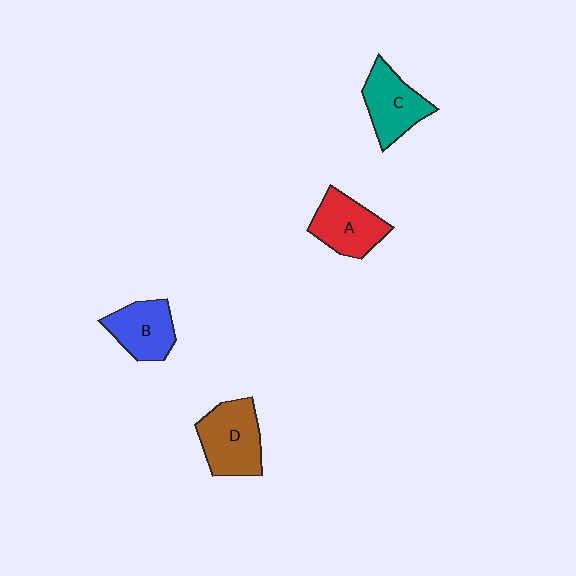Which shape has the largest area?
Shape D (brown).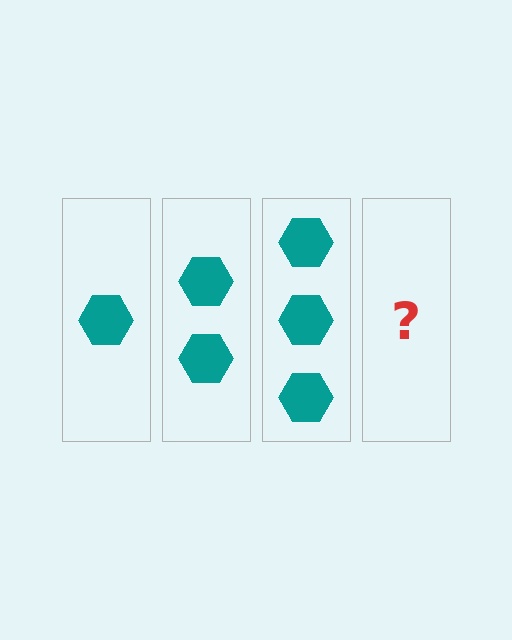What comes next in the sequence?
The next element should be 4 hexagons.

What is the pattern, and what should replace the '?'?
The pattern is that each step adds one more hexagon. The '?' should be 4 hexagons.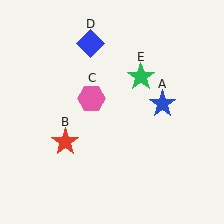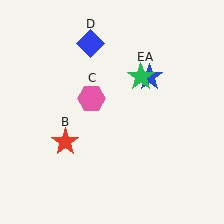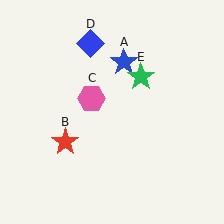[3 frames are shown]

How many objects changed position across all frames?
1 object changed position: blue star (object A).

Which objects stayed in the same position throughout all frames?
Red star (object B) and pink hexagon (object C) and blue diamond (object D) and green star (object E) remained stationary.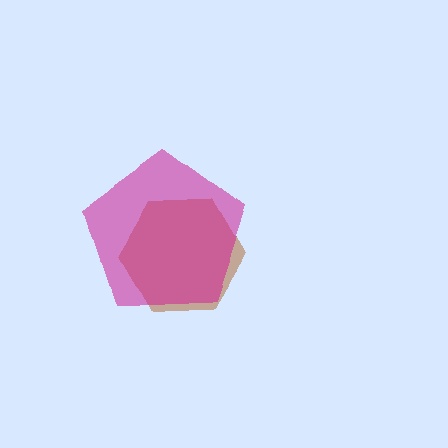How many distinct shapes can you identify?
There are 2 distinct shapes: a brown hexagon, a magenta pentagon.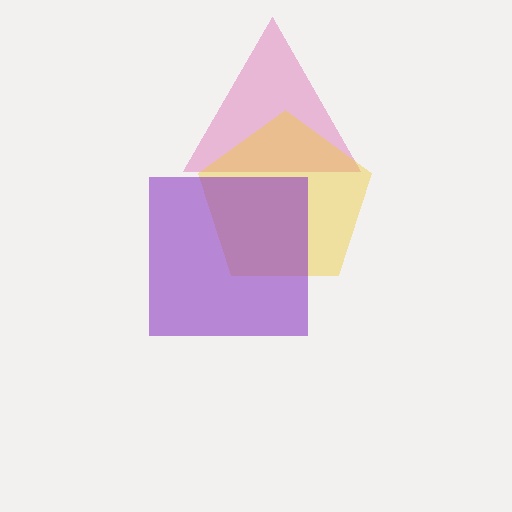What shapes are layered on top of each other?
The layered shapes are: a pink triangle, a yellow pentagon, a purple square.